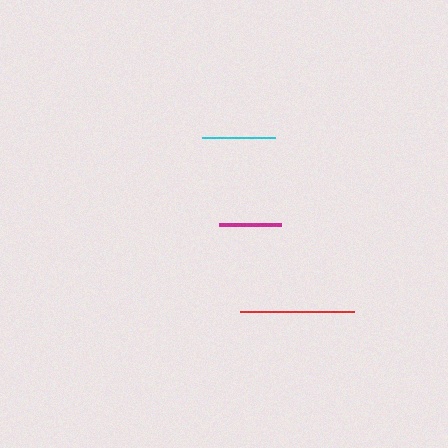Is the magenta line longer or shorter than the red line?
The red line is longer than the magenta line.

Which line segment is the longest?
The red line is the longest at approximately 114 pixels.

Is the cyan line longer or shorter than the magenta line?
The cyan line is longer than the magenta line.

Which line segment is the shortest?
The magenta line is the shortest at approximately 62 pixels.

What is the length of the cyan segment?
The cyan segment is approximately 73 pixels long.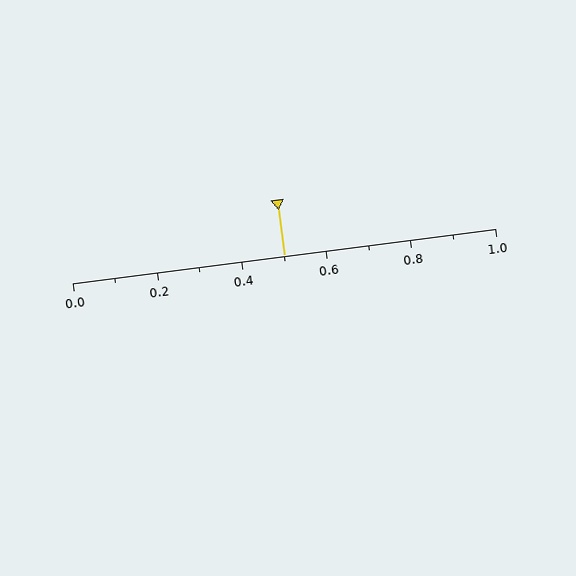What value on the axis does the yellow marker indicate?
The marker indicates approximately 0.5.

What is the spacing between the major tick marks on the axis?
The major ticks are spaced 0.2 apart.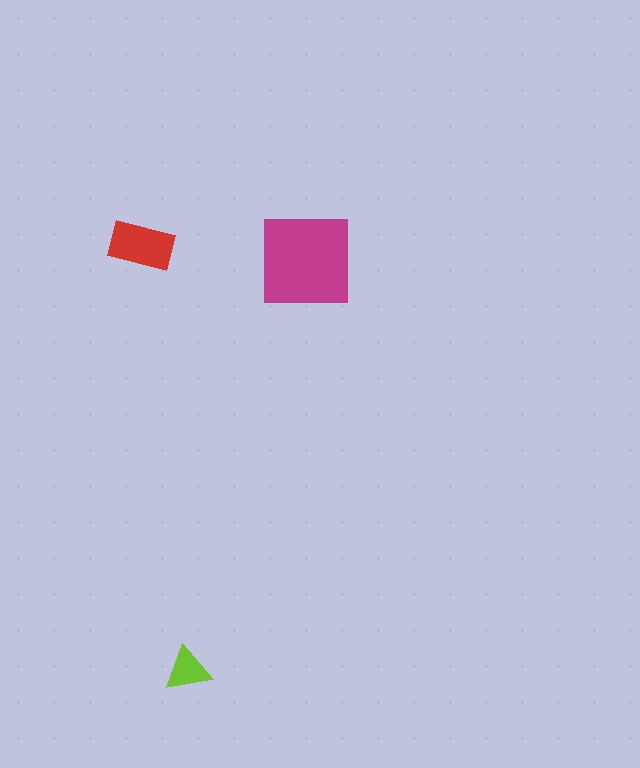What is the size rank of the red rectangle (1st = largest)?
2nd.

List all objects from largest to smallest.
The magenta square, the red rectangle, the lime triangle.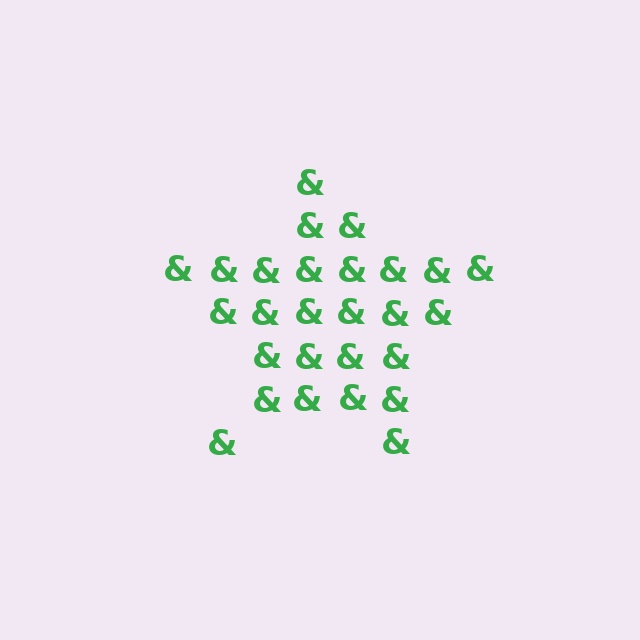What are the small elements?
The small elements are ampersands.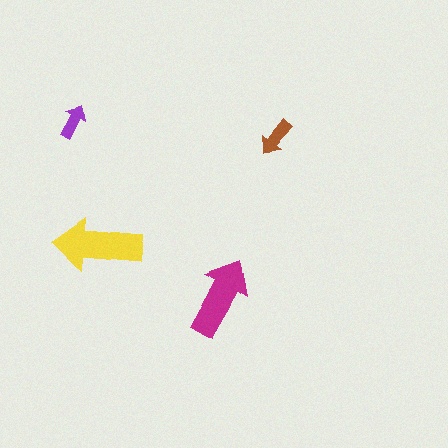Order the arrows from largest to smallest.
the yellow one, the magenta one, the brown one, the purple one.